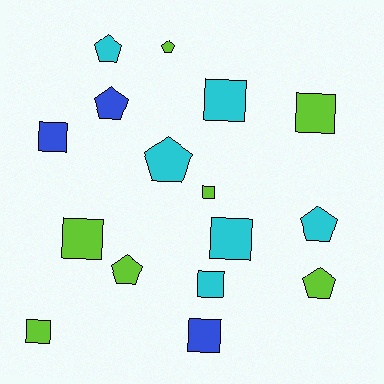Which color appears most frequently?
Lime, with 7 objects.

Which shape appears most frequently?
Square, with 9 objects.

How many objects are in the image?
There are 16 objects.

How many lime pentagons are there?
There are 3 lime pentagons.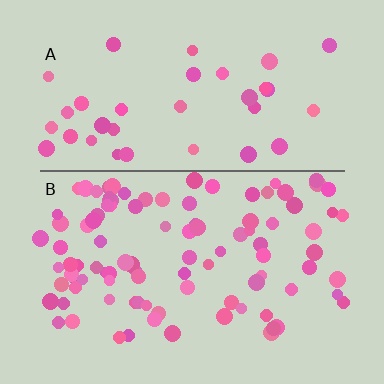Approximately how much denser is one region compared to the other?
Approximately 2.5× — region B over region A.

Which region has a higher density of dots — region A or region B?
B (the bottom).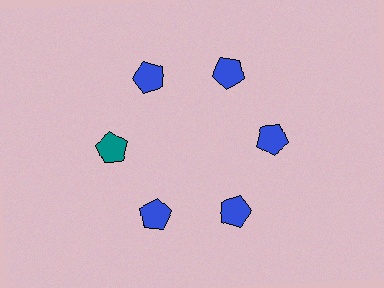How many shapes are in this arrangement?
There are 6 shapes arranged in a ring pattern.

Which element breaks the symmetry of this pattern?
The teal pentagon at roughly the 9 o'clock position breaks the symmetry. All other shapes are blue pentagons.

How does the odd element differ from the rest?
It has a different color: teal instead of blue.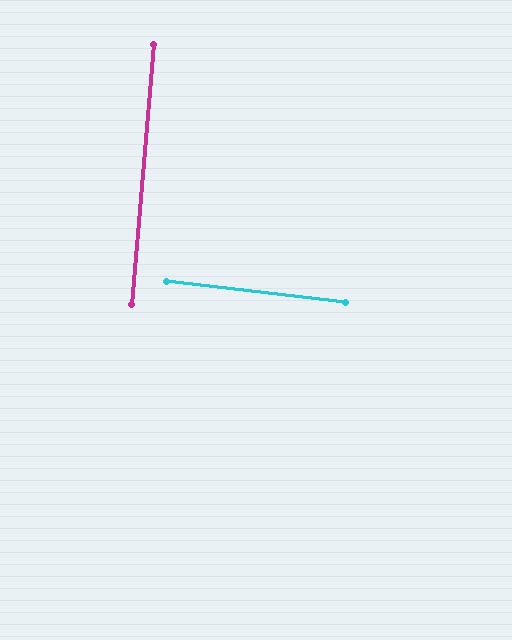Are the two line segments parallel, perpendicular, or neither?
Perpendicular — they meet at approximately 88°.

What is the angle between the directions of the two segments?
Approximately 88 degrees.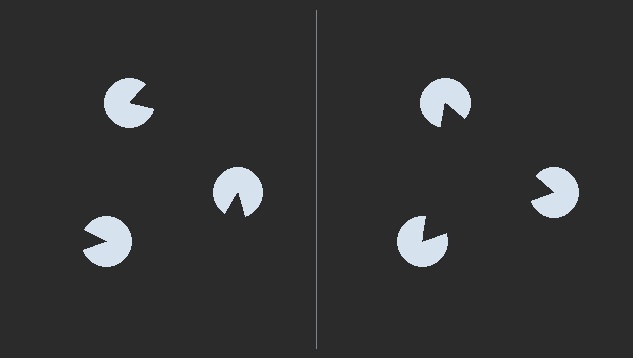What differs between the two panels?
The pac-man discs are positioned identically on both sides; only the wedge orientations differ. On the right they align to a triangle; on the left they are misaligned.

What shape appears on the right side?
An illusory triangle.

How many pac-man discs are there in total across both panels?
6 — 3 on each side.